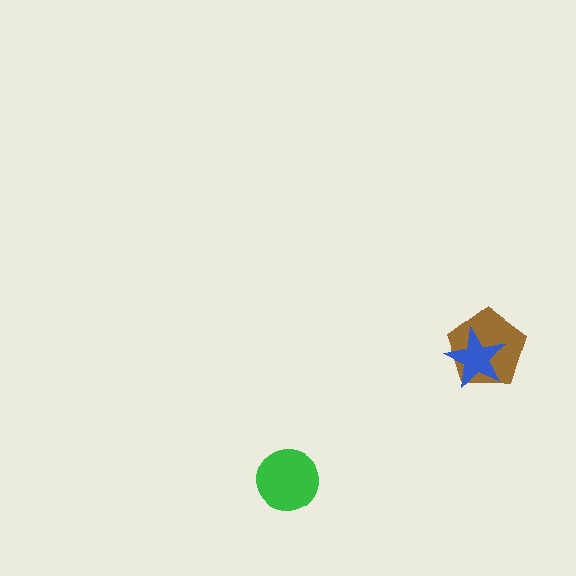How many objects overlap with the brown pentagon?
1 object overlaps with the brown pentagon.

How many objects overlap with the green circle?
0 objects overlap with the green circle.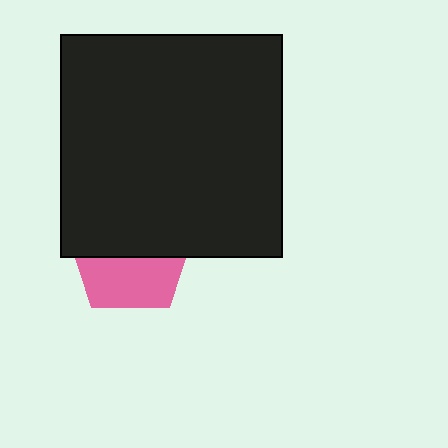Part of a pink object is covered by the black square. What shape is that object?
It is a pentagon.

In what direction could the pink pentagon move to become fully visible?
The pink pentagon could move down. That would shift it out from behind the black square entirely.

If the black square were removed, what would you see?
You would see the complete pink pentagon.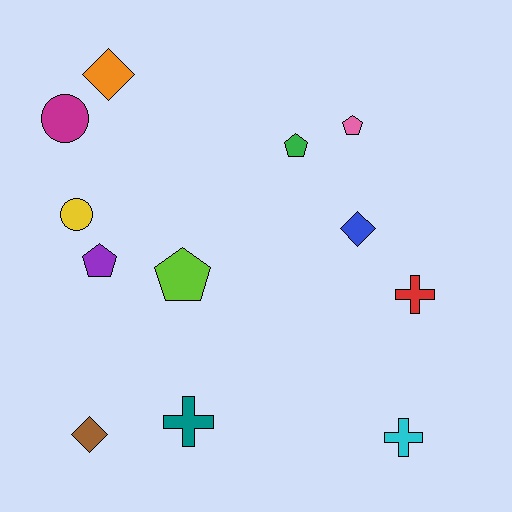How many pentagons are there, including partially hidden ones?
There are 4 pentagons.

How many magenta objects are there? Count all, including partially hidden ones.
There is 1 magenta object.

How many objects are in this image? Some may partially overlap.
There are 12 objects.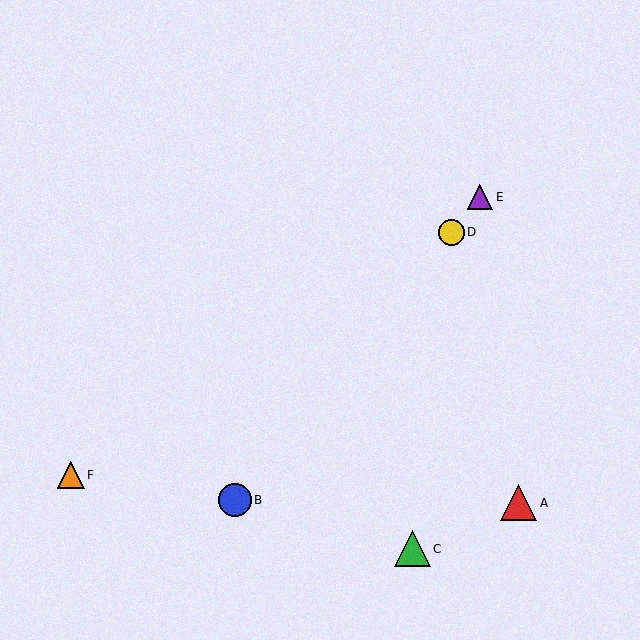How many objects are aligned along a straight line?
3 objects (B, D, E) are aligned along a straight line.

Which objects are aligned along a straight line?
Objects B, D, E are aligned along a straight line.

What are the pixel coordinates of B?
Object B is at (235, 500).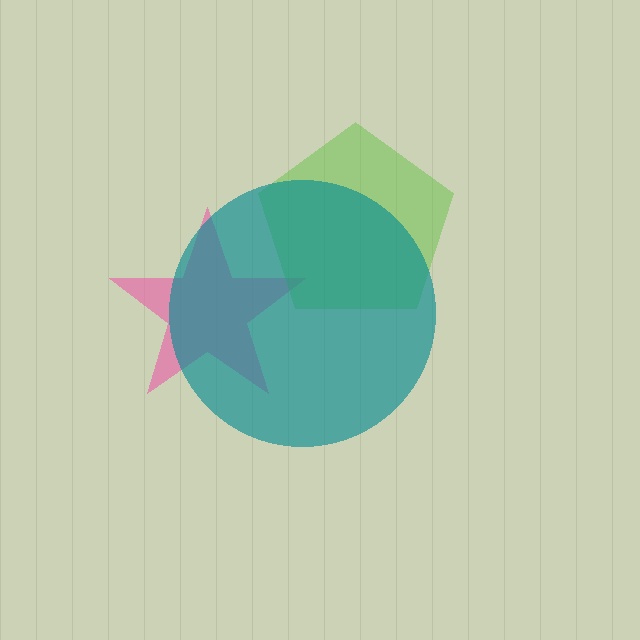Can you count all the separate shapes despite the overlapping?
Yes, there are 3 separate shapes.